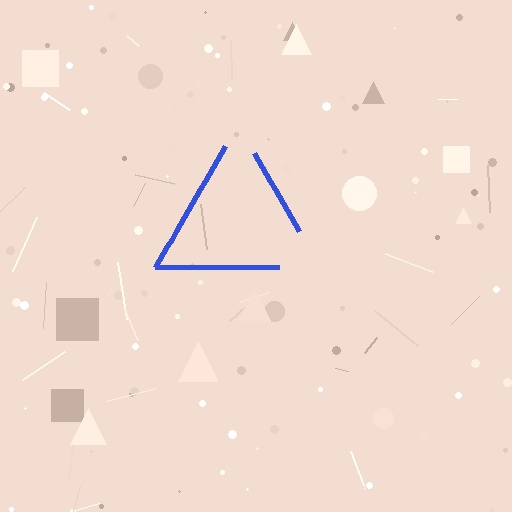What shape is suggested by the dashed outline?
The dashed outline suggests a triangle.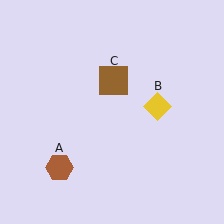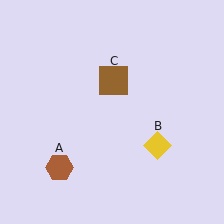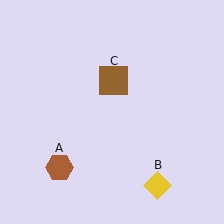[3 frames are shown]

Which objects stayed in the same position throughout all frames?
Brown hexagon (object A) and brown square (object C) remained stationary.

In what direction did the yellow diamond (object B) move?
The yellow diamond (object B) moved down.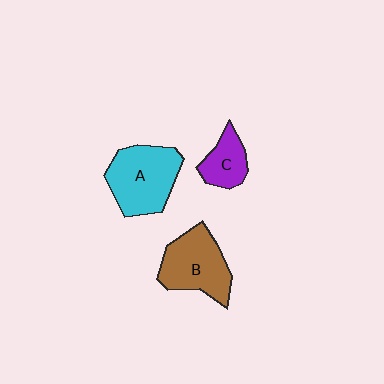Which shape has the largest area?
Shape A (cyan).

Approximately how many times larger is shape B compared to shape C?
Approximately 1.9 times.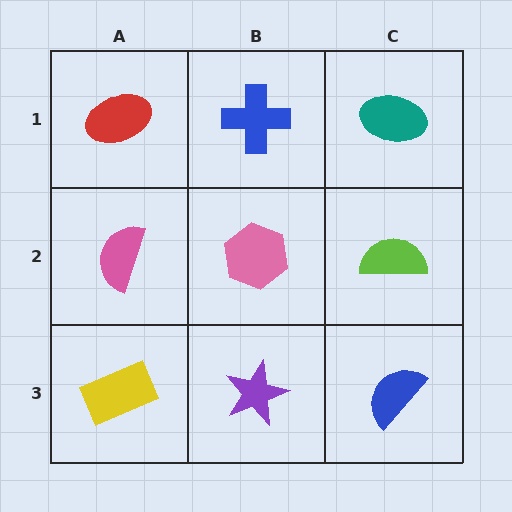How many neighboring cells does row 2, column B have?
4.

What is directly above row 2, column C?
A teal ellipse.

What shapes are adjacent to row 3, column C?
A lime semicircle (row 2, column C), a purple star (row 3, column B).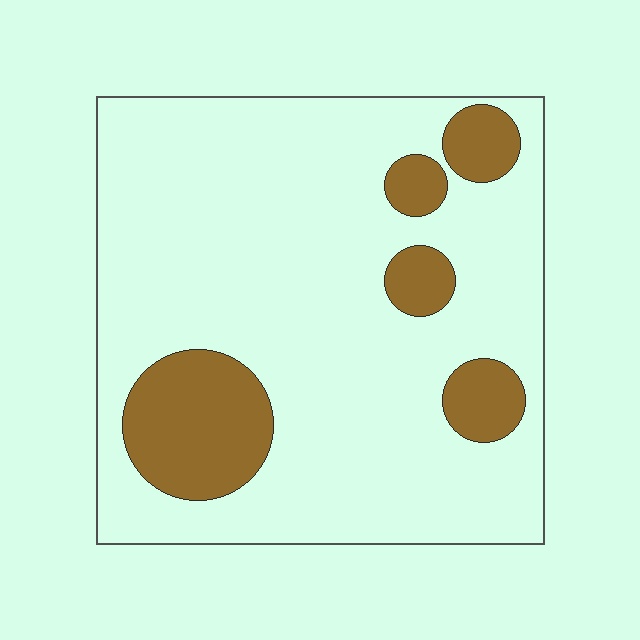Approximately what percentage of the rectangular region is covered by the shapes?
Approximately 20%.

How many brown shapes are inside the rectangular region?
5.